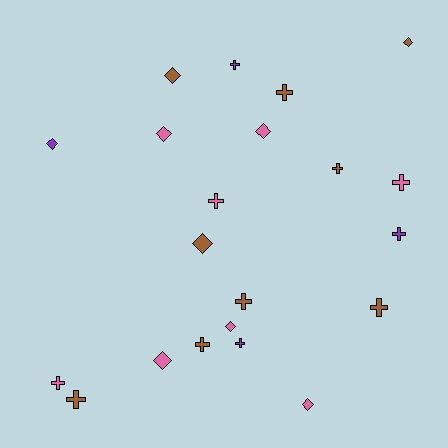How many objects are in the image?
There are 21 objects.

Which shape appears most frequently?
Cross, with 12 objects.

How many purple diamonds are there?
There is 1 purple diamond.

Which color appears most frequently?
Brown, with 9 objects.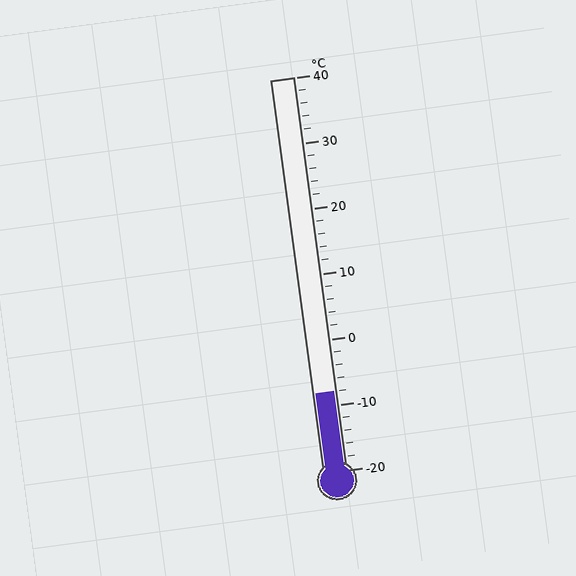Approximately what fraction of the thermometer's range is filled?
The thermometer is filled to approximately 20% of its range.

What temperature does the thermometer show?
The thermometer shows approximately -8°C.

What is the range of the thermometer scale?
The thermometer scale ranges from -20°C to 40°C.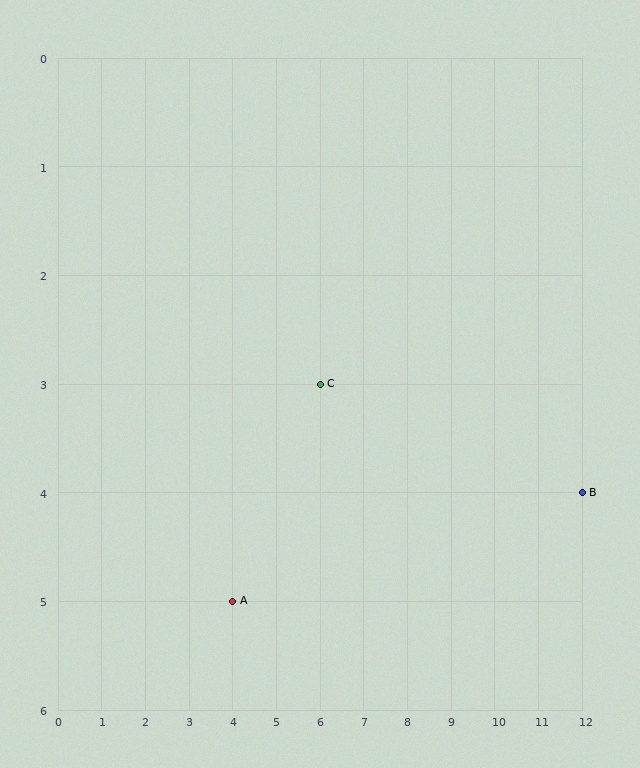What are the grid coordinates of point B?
Point B is at grid coordinates (12, 4).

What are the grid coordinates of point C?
Point C is at grid coordinates (6, 3).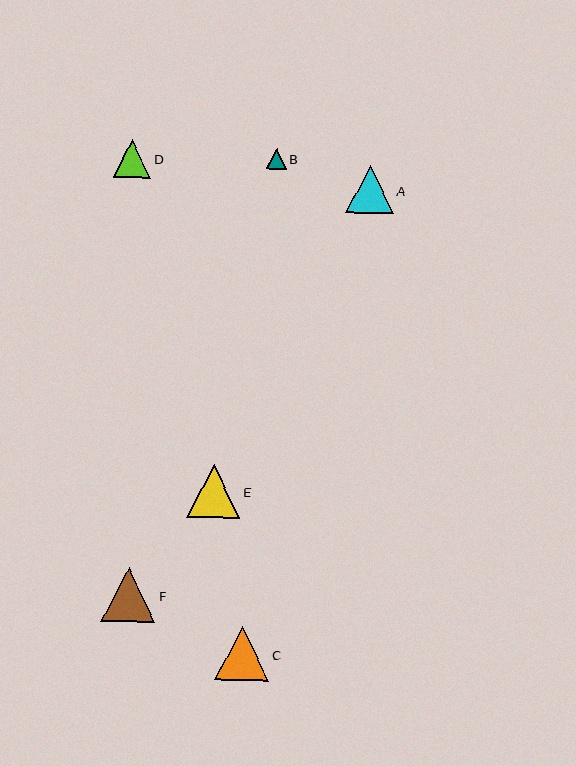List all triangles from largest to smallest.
From largest to smallest: F, C, E, A, D, B.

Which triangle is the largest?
Triangle F is the largest with a size of approximately 54 pixels.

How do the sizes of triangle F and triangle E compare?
Triangle F and triangle E are approximately the same size.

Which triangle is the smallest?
Triangle B is the smallest with a size of approximately 20 pixels.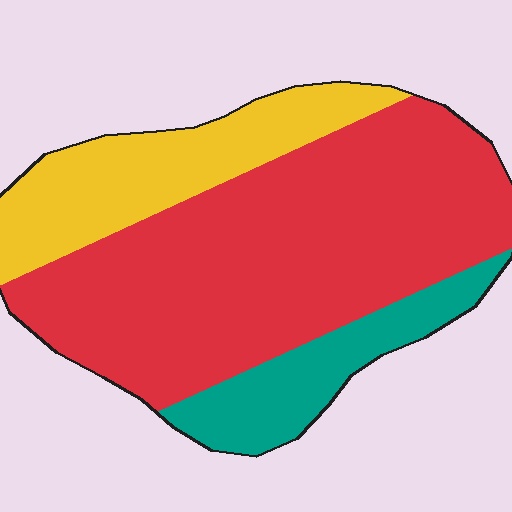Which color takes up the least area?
Teal, at roughly 15%.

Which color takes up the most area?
Red, at roughly 65%.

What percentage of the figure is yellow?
Yellow covers 22% of the figure.